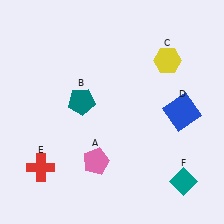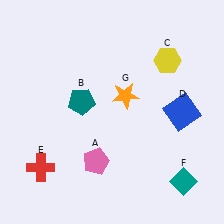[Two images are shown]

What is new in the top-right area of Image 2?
An orange star (G) was added in the top-right area of Image 2.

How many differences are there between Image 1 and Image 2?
There is 1 difference between the two images.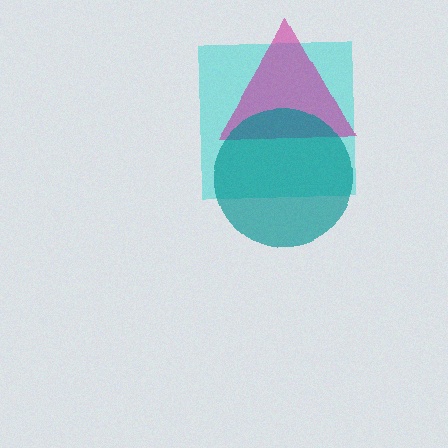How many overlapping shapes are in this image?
There are 3 overlapping shapes in the image.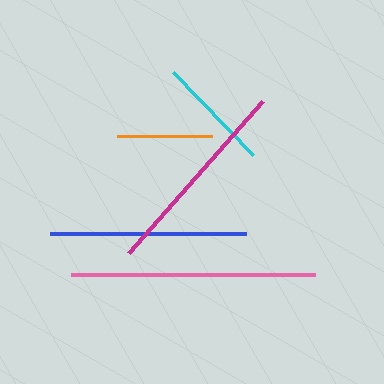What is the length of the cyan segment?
The cyan segment is approximately 115 pixels long.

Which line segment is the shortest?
The orange line is the shortest at approximately 96 pixels.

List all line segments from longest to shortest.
From longest to shortest: pink, magenta, blue, cyan, orange.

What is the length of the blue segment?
The blue segment is approximately 196 pixels long.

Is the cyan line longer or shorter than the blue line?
The blue line is longer than the cyan line.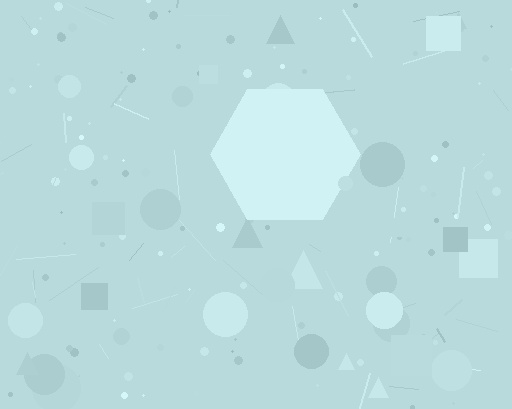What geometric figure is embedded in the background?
A hexagon is embedded in the background.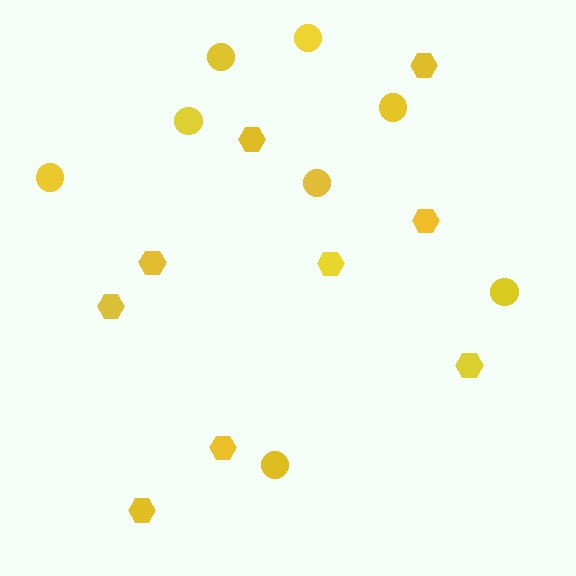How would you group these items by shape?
There are 2 groups: one group of circles (8) and one group of hexagons (9).